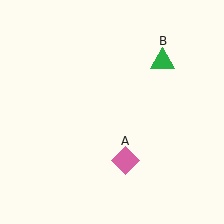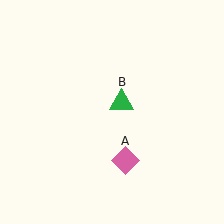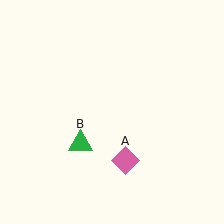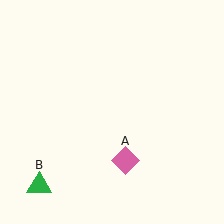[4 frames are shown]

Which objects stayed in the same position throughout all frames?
Pink diamond (object A) remained stationary.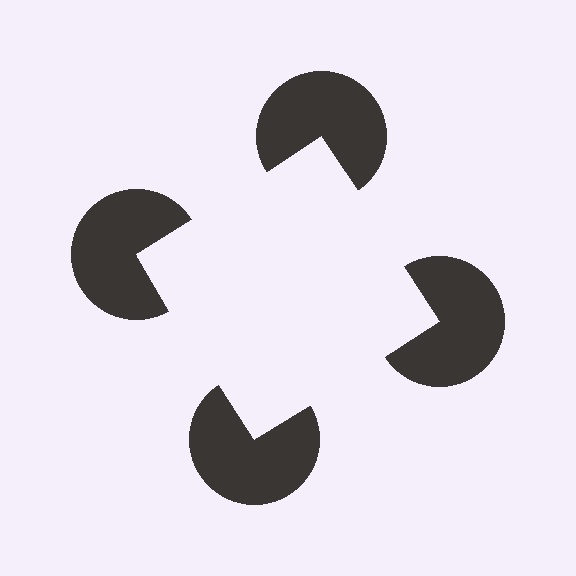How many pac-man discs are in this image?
There are 4 — one at each vertex of the illusory square.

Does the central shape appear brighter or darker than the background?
It typically appears slightly brighter than the background, even though no actual brightness change is drawn.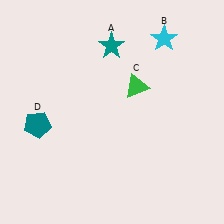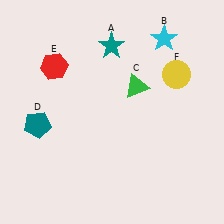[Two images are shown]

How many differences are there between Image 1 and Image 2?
There are 2 differences between the two images.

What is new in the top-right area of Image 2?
A yellow circle (F) was added in the top-right area of Image 2.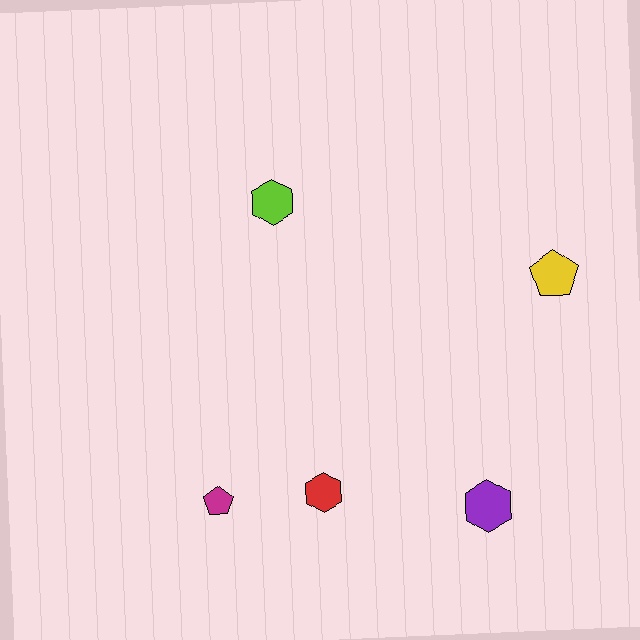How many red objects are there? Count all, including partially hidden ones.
There is 1 red object.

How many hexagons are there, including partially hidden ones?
There are 3 hexagons.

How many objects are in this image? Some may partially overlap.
There are 5 objects.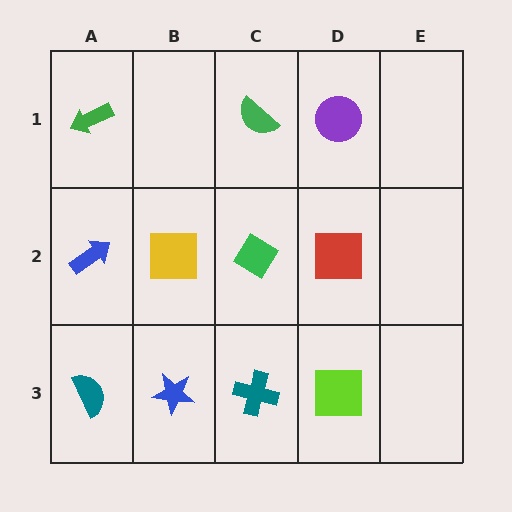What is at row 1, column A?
A green arrow.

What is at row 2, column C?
A green diamond.